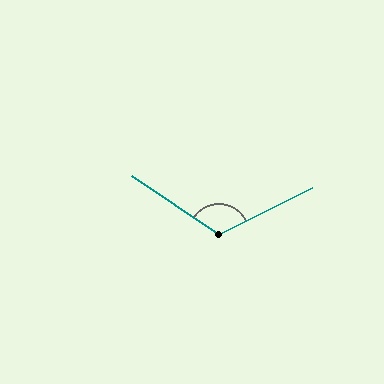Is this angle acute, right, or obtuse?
It is obtuse.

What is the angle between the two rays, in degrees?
Approximately 120 degrees.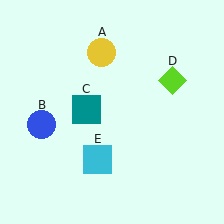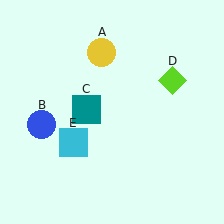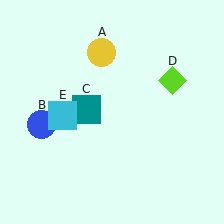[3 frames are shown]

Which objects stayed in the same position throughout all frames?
Yellow circle (object A) and blue circle (object B) and teal square (object C) and lime diamond (object D) remained stationary.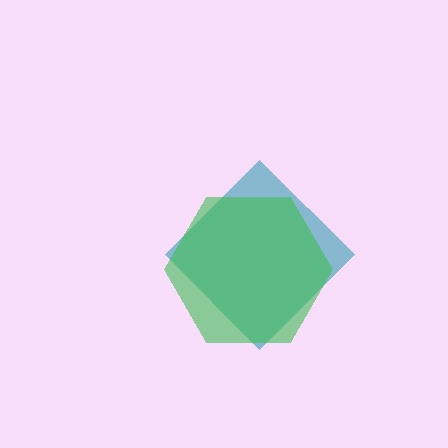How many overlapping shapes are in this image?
There are 2 overlapping shapes in the image.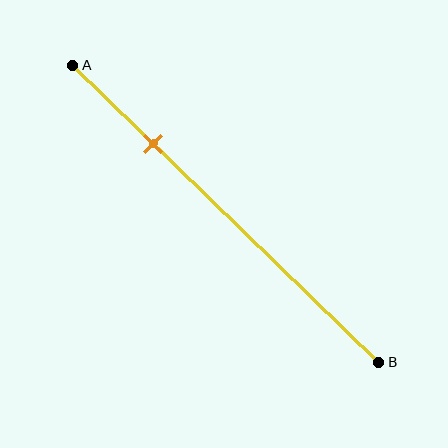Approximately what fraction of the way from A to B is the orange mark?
The orange mark is approximately 25% of the way from A to B.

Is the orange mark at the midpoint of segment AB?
No, the mark is at about 25% from A, not at the 50% midpoint.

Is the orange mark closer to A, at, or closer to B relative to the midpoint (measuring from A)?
The orange mark is closer to point A than the midpoint of segment AB.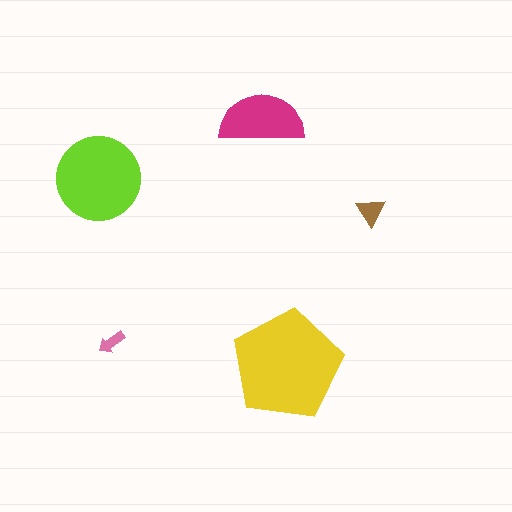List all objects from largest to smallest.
The yellow pentagon, the lime circle, the magenta semicircle, the brown triangle, the pink arrow.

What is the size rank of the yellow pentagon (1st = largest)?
1st.